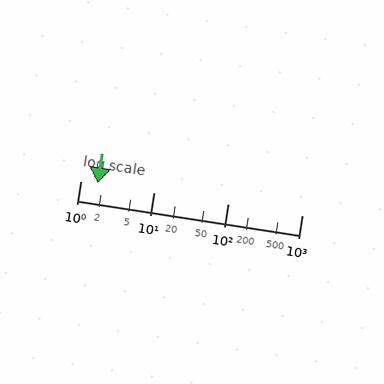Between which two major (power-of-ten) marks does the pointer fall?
The pointer is between 1 and 10.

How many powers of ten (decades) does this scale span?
The scale spans 3 decades, from 1 to 1000.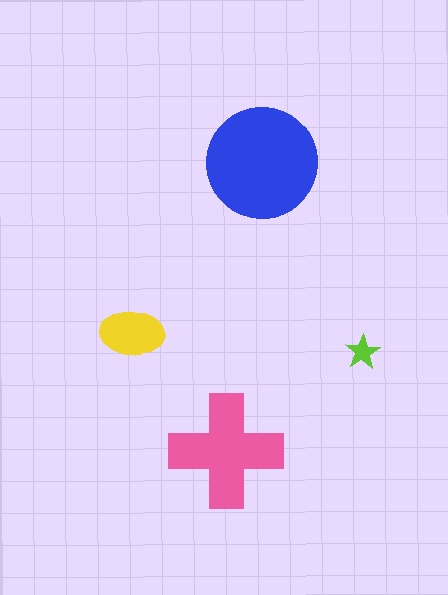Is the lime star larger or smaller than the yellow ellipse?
Smaller.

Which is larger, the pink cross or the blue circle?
The blue circle.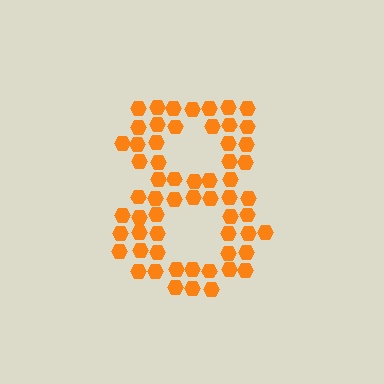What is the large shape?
The large shape is the digit 8.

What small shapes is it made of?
It is made of small hexagons.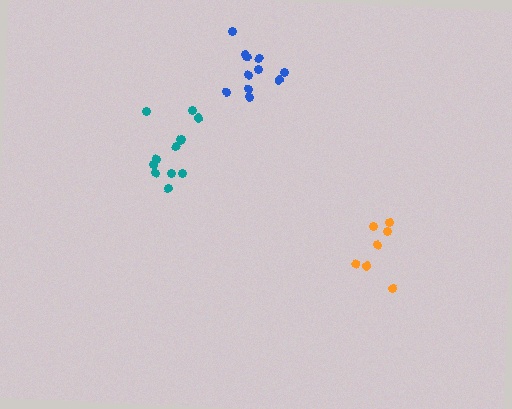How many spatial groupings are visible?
There are 3 spatial groupings.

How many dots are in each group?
Group 1: 7 dots, Group 2: 11 dots, Group 3: 12 dots (30 total).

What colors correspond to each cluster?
The clusters are colored: orange, blue, teal.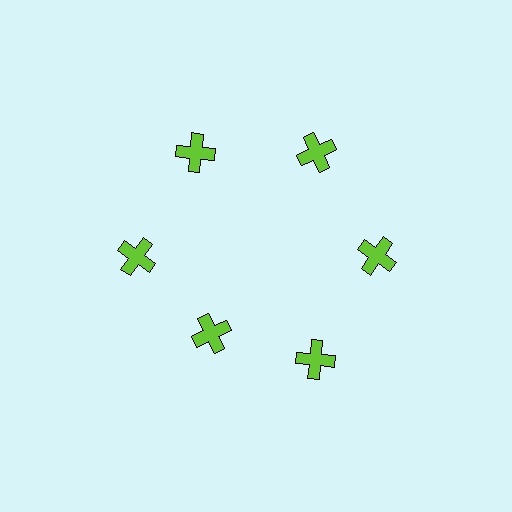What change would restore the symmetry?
The symmetry would be restored by moving it outward, back onto the ring so that all 6 crosses sit at equal angles and equal distance from the center.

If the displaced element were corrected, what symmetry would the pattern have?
It would have 6-fold rotational symmetry — the pattern would map onto itself every 60 degrees.